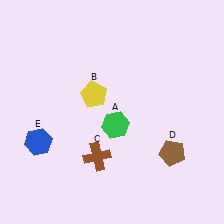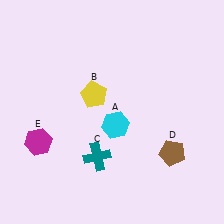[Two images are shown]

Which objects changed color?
A changed from green to cyan. C changed from brown to teal. E changed from blue to magenta.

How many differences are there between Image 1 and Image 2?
There are 3 differences between the two images.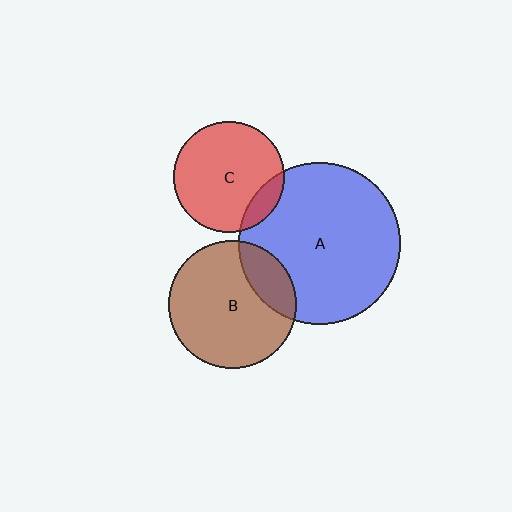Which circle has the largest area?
Circle A (blue).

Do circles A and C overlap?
Yes.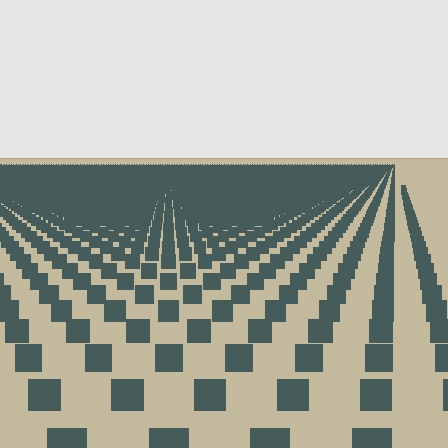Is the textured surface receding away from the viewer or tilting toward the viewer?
The surface is receding away from the viewer. Texture elements get smaller and denser toward the top.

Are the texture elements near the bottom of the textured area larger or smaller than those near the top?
Larger. Near the bottom, elements are closer to the viewer and appear at a bigger on-screen size.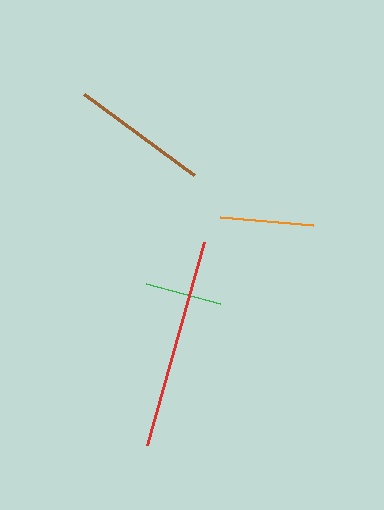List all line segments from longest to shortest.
From longest to shortest: red, brown, orange, green.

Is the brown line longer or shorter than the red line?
The red line is longer than the brown line.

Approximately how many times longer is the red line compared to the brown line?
The red line is approximately 1.5 times the length of the brown line.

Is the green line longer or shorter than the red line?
The red line is longer than the green line.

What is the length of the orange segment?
The orange segment is approximately 94 pixels long.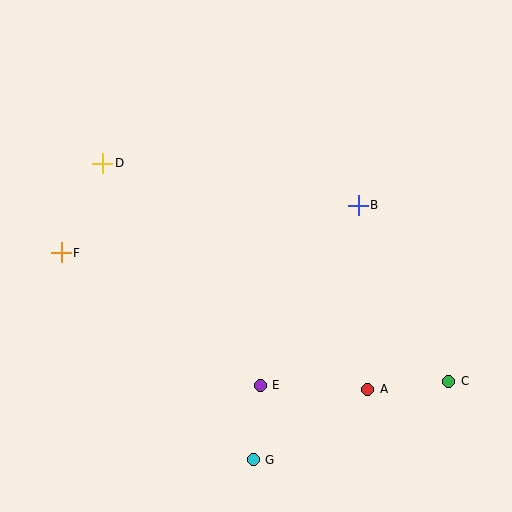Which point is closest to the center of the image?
Point B at (358, 205) is closest to the center.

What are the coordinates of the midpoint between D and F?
The midpoint between D and F is at (82, 208).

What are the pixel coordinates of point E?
Point E is at (260, 385).